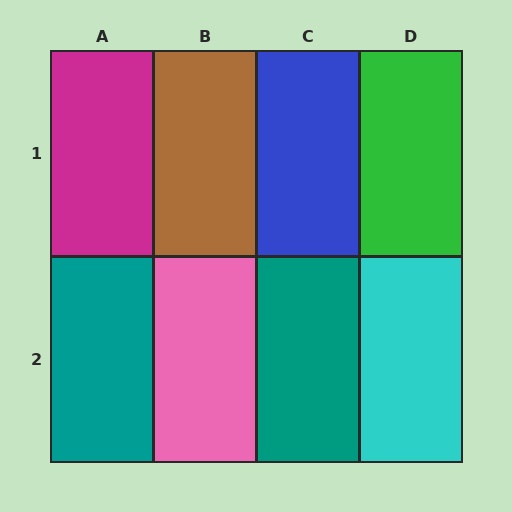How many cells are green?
1 cell is green.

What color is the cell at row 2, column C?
Teal.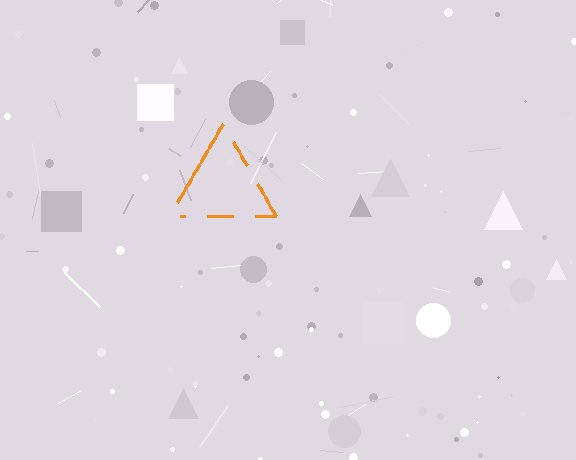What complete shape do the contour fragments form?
The contour fragments form a triangle.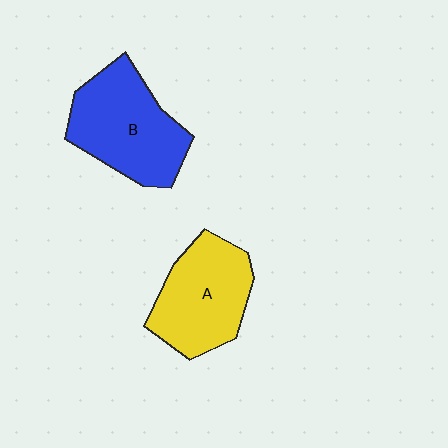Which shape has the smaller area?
Shape A (yellow).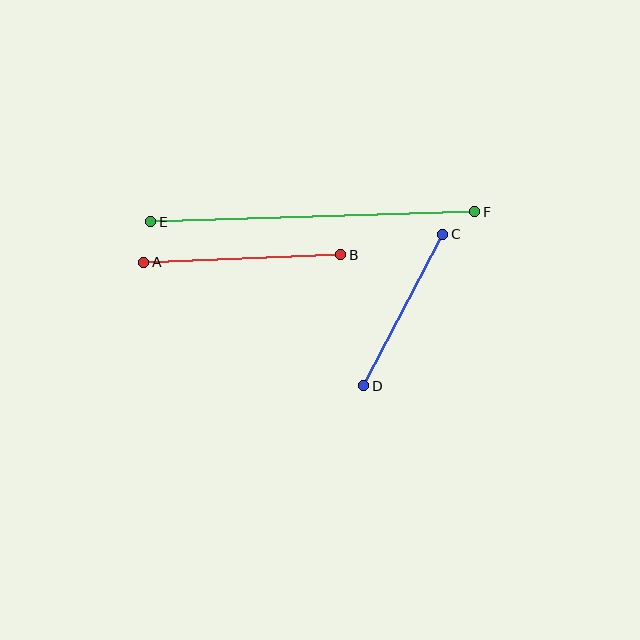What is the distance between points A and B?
The distance is approximately 197 pixels.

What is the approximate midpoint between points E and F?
The midpoint is at approximately (313, 217) pixels.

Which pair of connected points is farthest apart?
Points E and F are farthest apart.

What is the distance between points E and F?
The distance is approximately 324 pixels.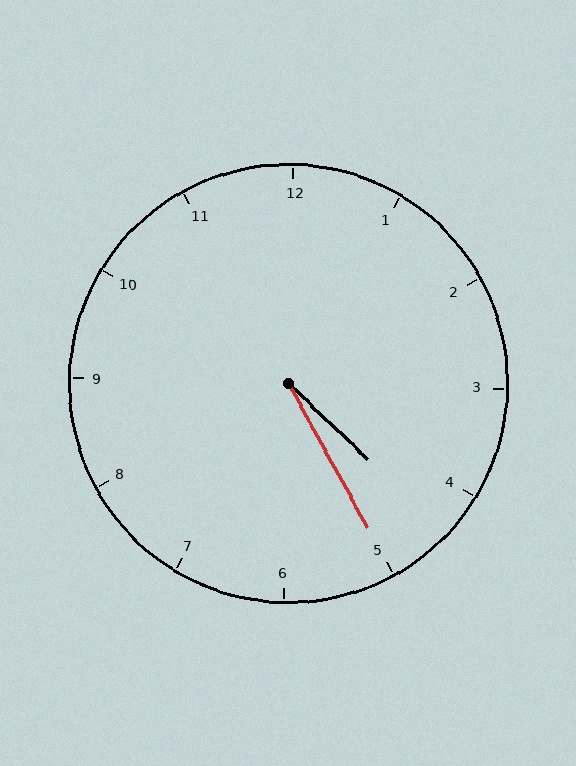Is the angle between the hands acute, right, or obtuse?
It is acute.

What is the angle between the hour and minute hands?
Approximately 18 degrees.